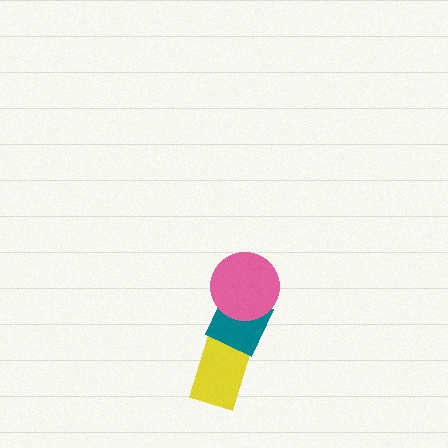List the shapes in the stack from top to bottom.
From top to bottom: the pink circle, the teal diamond, the yellow rectangle.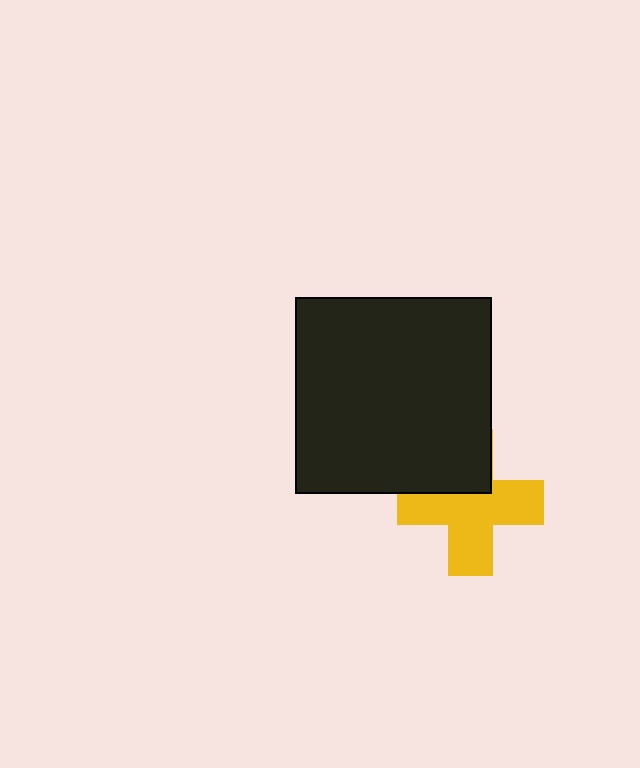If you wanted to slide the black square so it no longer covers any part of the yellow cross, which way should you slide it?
Slide it up — that is the most direct way to separate the two shapes.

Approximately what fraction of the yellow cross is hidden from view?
Roughly 31% of the yellow cross is hidden behind the black square.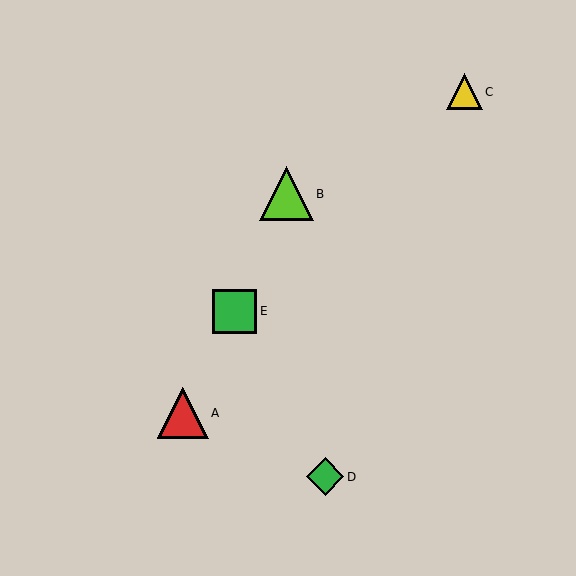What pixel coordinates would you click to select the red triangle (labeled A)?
Click at (183, 413) to select the red triangle A.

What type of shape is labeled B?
Shape B is a lime triangle.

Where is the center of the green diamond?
The center of the green diamond is at (325, 477).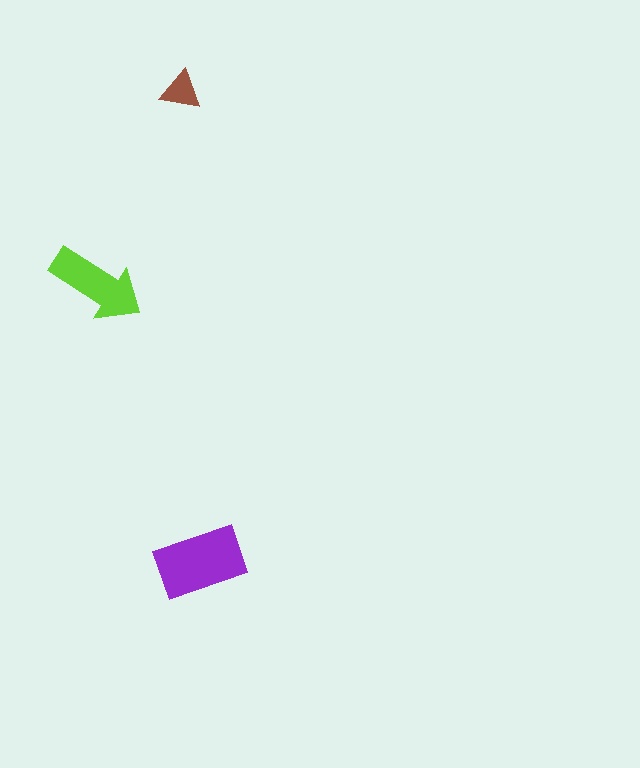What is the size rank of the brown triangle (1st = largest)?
3rd.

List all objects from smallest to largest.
The brown triangle, the lime arrow, the purple rectangle.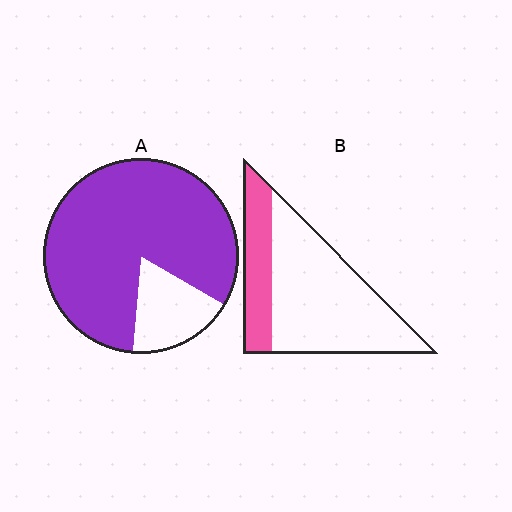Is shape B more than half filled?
No.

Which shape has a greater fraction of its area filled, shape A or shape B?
Shape A.